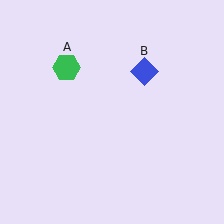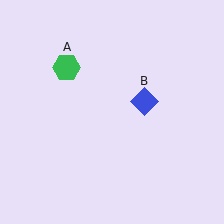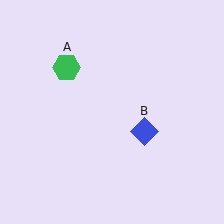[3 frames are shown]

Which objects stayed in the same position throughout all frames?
Green hexagon (object A) remained stationary.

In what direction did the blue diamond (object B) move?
The blue diamond (object B) moved down.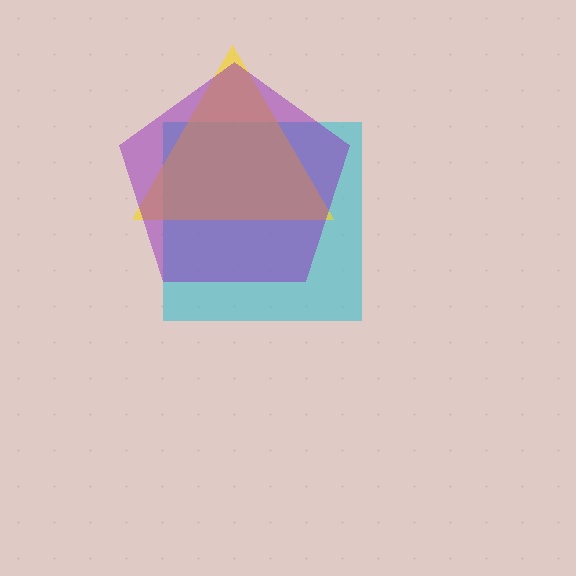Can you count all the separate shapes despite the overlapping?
Yes, there are 3 separate shapes.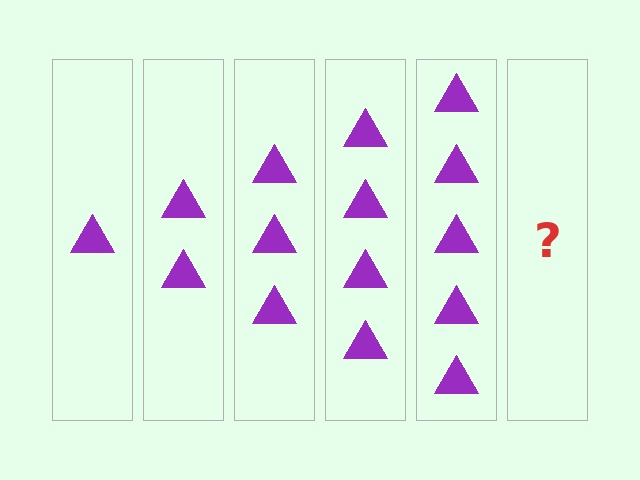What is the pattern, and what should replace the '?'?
The pattern is that each step adds one more triangle. The '?' should be 6 triangles.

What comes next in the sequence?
The next element should be 6 triangles.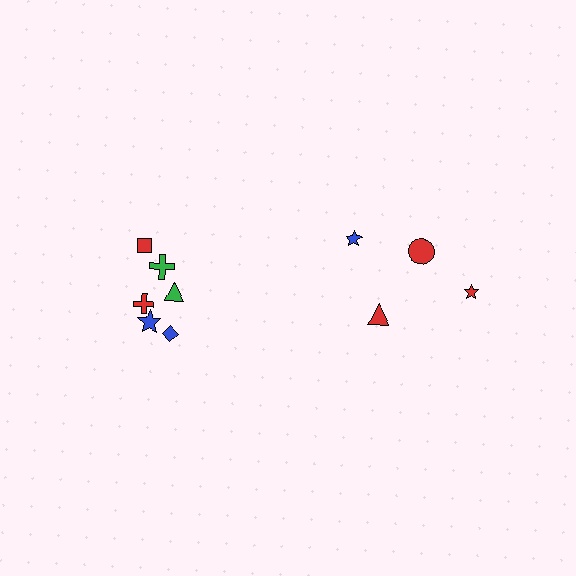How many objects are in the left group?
There are 6 objects.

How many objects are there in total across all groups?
There are 10 objects.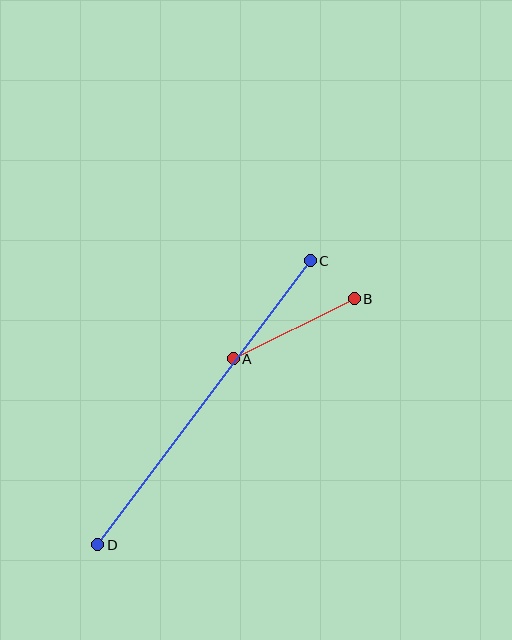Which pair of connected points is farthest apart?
Points C and D are farthest apart.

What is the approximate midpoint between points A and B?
The midpoint is at approximately (294, 329) pixels.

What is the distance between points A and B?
The distance is approximately 135 pixels.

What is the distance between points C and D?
The distance is approximately 355 pixels.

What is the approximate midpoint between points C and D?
The midpoint is at approximately (204, 403) pixels.